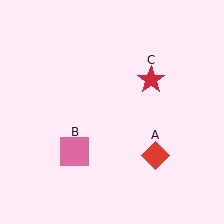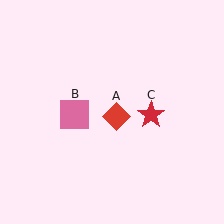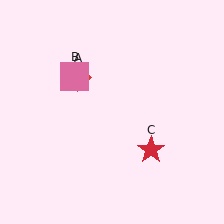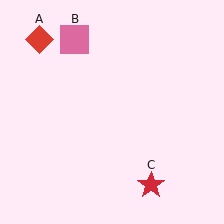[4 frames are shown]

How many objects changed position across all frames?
3 objects changed position: red diamond (object A), pink square (object B), red star (object C).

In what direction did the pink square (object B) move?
The pink square (object B) moved up.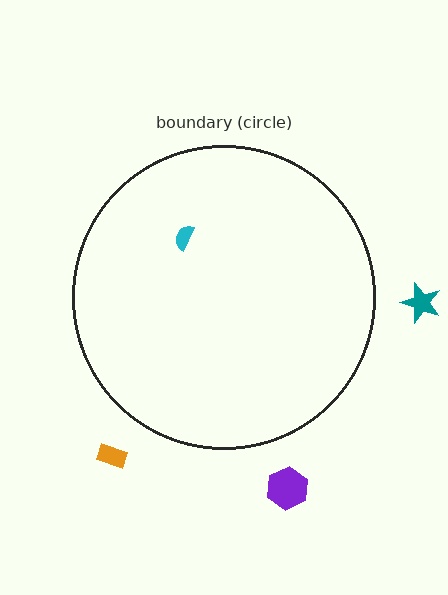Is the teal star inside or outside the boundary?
Outside.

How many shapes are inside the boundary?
1 inside, 3 outside.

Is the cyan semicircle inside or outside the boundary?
Inside.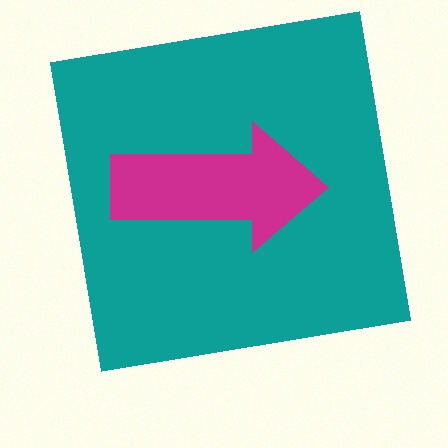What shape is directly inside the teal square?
The magenta arrow.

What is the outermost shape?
The teal square.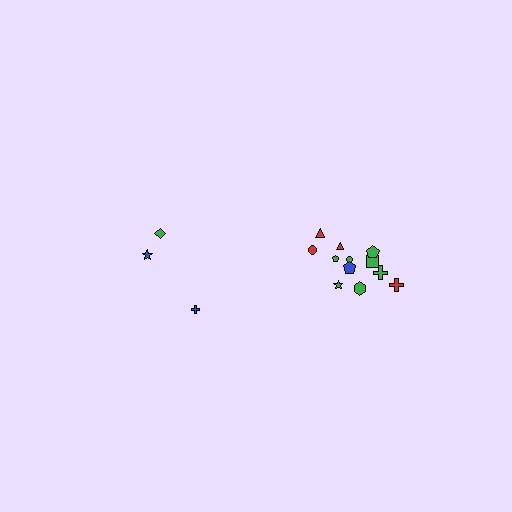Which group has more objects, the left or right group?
The right group.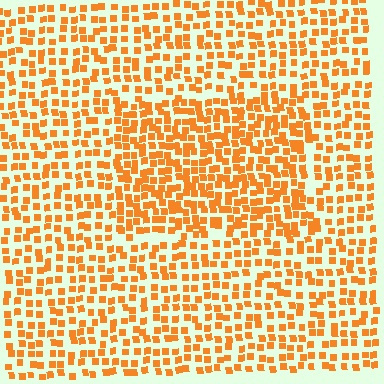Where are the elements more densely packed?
The elements are more densely packed inside the rectangle boundary.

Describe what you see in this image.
The image contains small orange elements arranged at two different densities. A rectangle-shaped region is visible where the elements are more densely packed than the surrounding area.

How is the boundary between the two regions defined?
The boundary is defined by a change in element density (approximately 1.6x ratio). All elements are the same color, size, and shape.